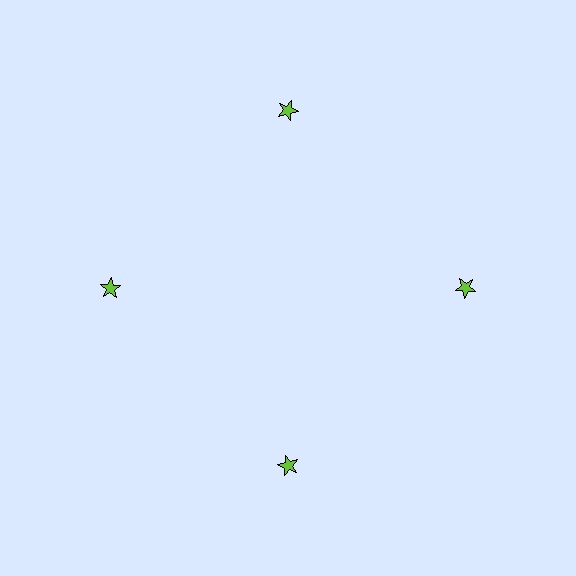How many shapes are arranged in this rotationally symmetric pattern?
There are 4 shapes, arranged in 4 groups of 1.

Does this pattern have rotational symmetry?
Yes, this pattern has 4-fold rotational symmetry. It looks the same after rotating 90 degrees around the center.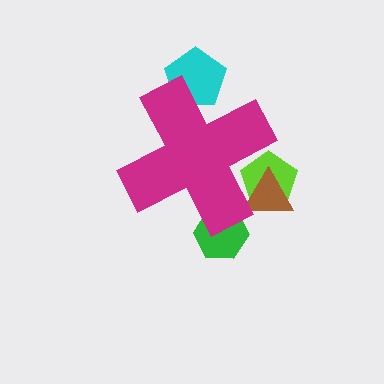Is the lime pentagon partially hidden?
Yes, the lime pentagon is partially hidden behind the magenta cross.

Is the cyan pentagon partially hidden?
Yes, the cyan pentagon is partially hidden behind the magenta cross.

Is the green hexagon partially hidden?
Yes, the green hexagon is partially hidden behind the magenta cross.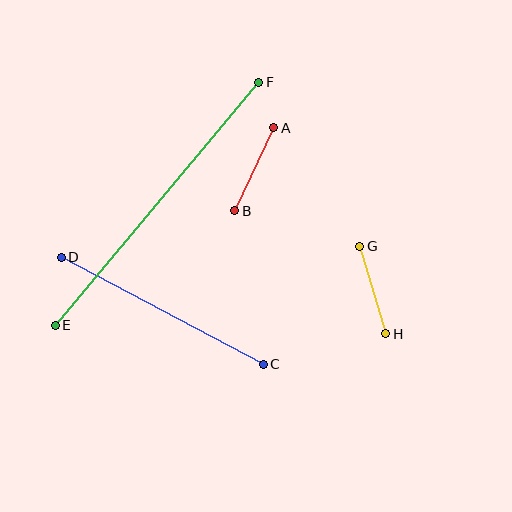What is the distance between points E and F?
The distance is approximately 317 pixels.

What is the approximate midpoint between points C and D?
The midpoint is at approximately (162, 311) pixels.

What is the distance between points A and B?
The distance is approximately 92 pixels.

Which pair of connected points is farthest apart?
Points E and F are farthest apart.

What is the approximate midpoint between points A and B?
The midpoint is at approximately (254, 169) pixels.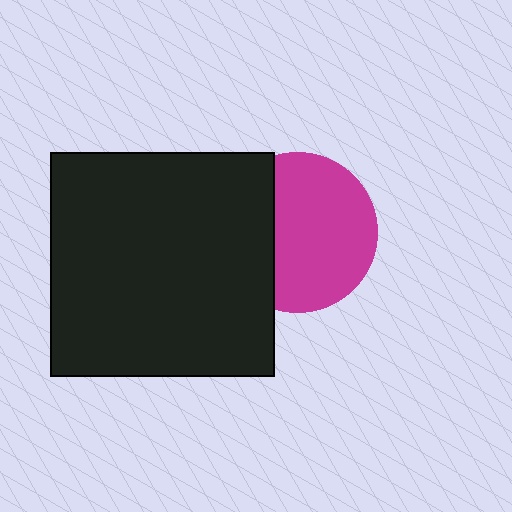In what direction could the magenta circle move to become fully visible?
The magenta circle could move right. That would shift it out from behind the black square entirely.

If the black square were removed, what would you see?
You would see the complete magenta circle.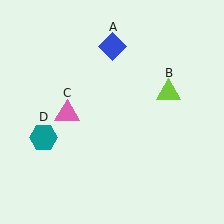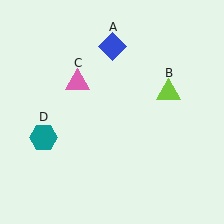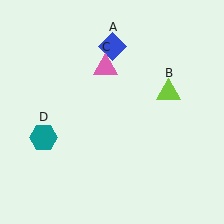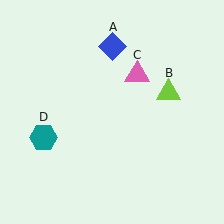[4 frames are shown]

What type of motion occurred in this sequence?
The pink triangle (object C) rotated clockwise around the center of the scene.